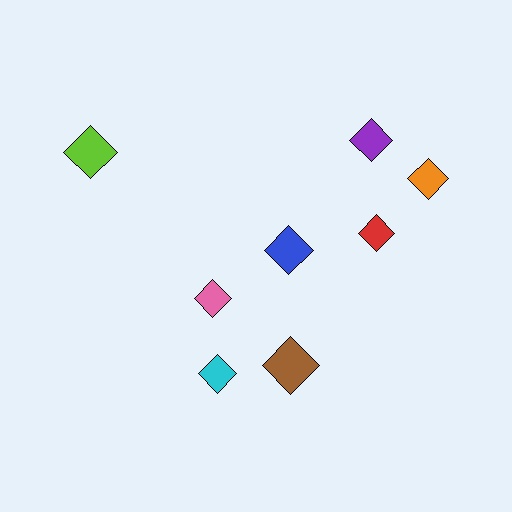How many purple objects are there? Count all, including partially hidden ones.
There is 1 purple object.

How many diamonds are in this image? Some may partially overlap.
There are 8 diamonds.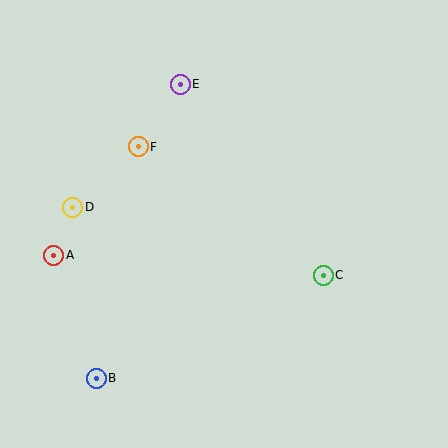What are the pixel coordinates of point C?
Point C is at (323, 275).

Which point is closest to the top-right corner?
Point E is closest to the top-right corner.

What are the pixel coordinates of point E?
Point E is at (180, 84).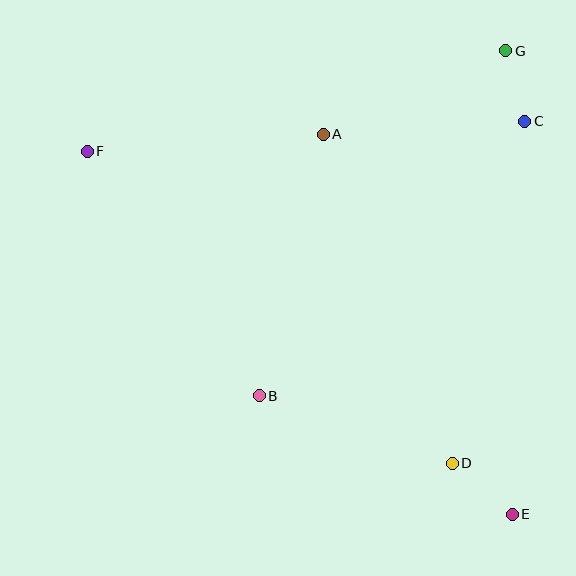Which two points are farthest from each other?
Points E and F are farthest from each other.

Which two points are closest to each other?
Points C and G are closest to each other.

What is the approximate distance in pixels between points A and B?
The distance between A and B is approximately 269 pixels.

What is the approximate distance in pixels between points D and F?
The distance between D and F is approximately 480 pixels.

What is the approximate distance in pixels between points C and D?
The distance between C and D is approximately 349 pixels.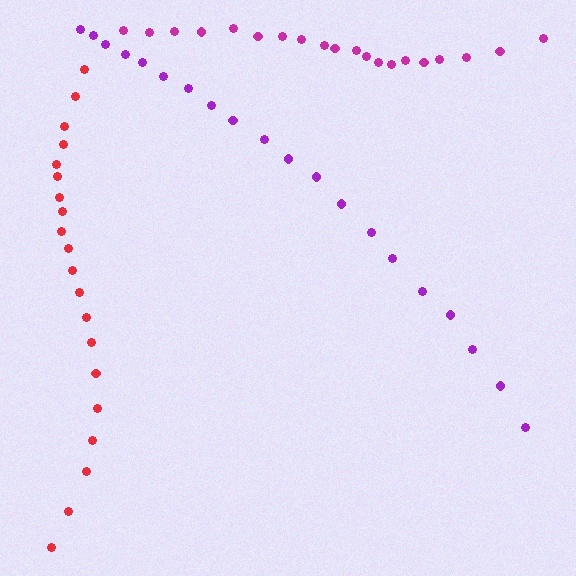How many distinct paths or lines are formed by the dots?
There are 3 distinct paths.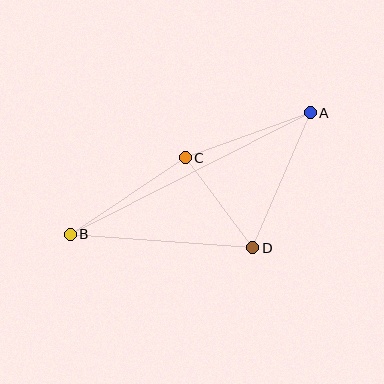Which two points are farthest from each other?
Points A and B are farthest from each other.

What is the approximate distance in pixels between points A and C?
The distance between A and C is approximately 133 pixels.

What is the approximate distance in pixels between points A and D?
The distance between A and D is approximately 147 pixels.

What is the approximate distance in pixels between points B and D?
The distance between B and D is approximately 183 pixels.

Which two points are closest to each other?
Points C and D are closest to each other.